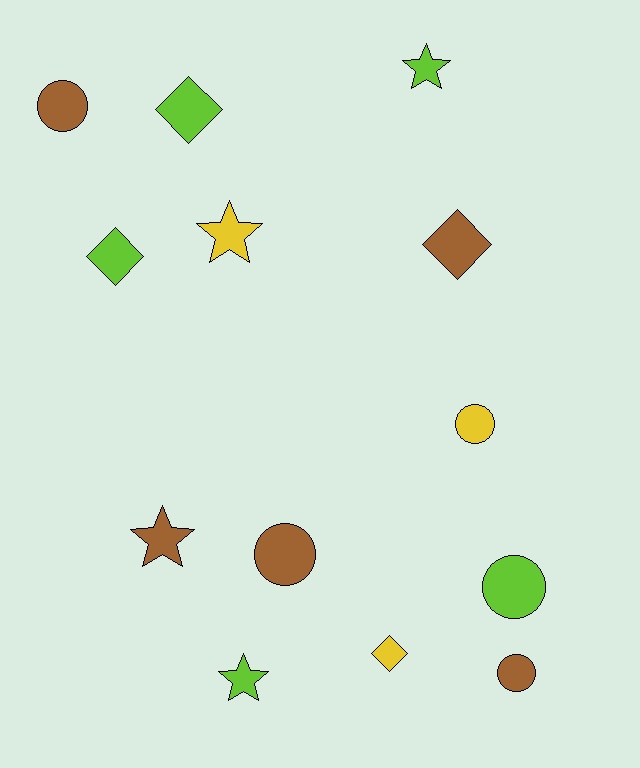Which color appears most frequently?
Brown, with 5 objects.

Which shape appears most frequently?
Circle, with 5 objects.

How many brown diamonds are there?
There is 1 brown diamond.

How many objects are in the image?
There are 13 objects.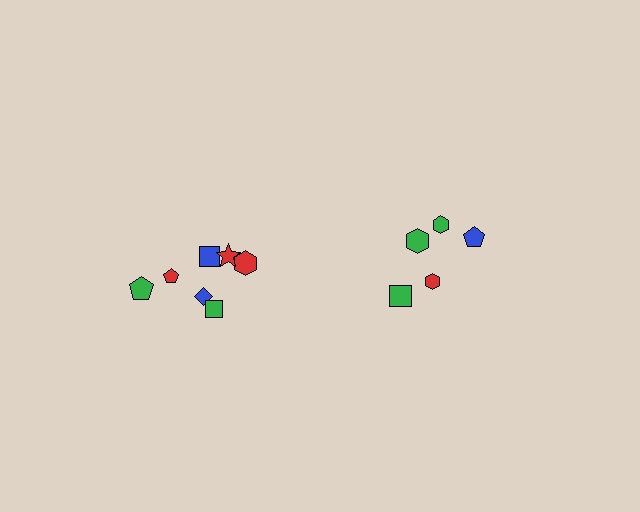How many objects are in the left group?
There are 7 objects.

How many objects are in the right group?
There are 5 objects.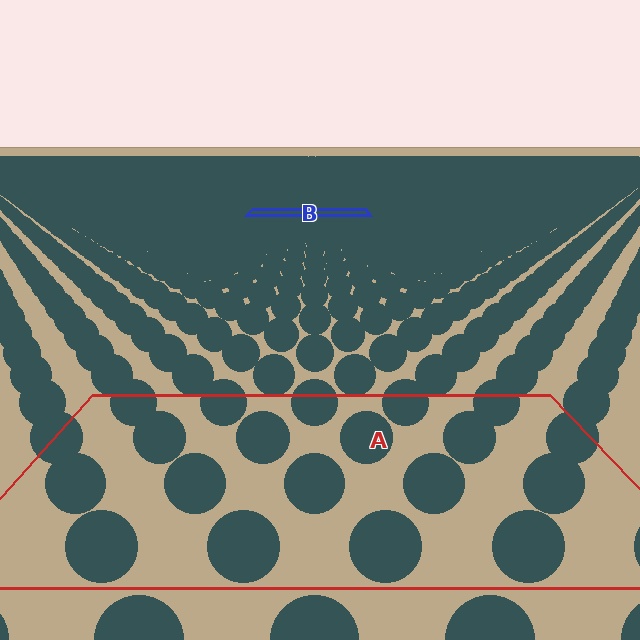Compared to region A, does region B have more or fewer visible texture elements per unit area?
Region B has more texture elements per unit area — they are packed more densely because it is farther away.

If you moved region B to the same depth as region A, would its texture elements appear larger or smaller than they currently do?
They would appear larger. At a closer depth, the same texture elements are projected at a bigger on-screen size.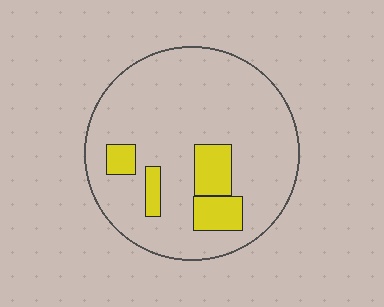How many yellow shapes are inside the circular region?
4.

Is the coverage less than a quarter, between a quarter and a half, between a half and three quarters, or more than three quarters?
Less than a quarter.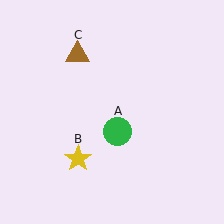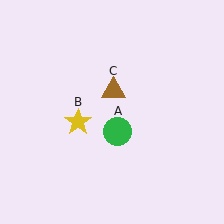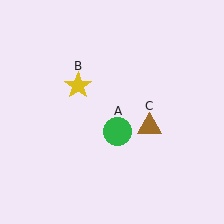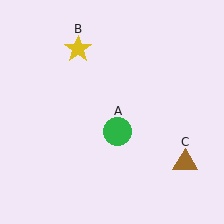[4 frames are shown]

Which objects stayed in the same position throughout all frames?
Green circle (object A) remained stationary.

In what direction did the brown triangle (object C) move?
The brown triangle (object C) moved down and to the right.